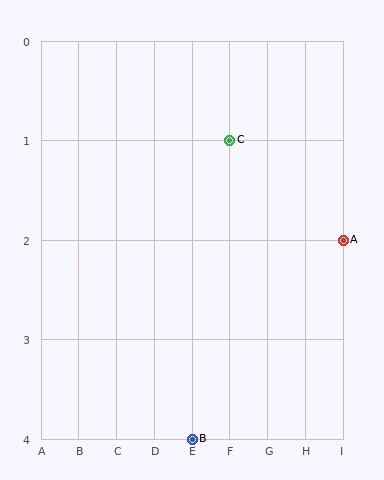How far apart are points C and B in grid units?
Points C and B are 1 column and 3 rows apart (about 3.2 grid units diagonally).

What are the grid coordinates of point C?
Point C is at grid coordinates (F, 1).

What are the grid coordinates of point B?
Point B is at grid coordinates (E, 4).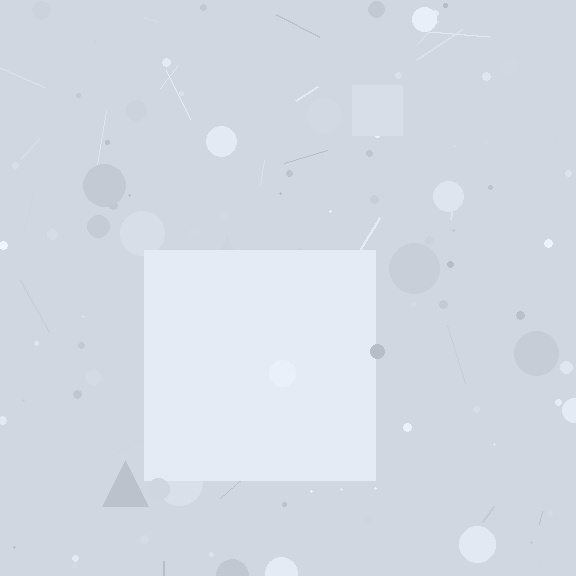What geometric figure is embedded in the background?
A square is embedded in the background.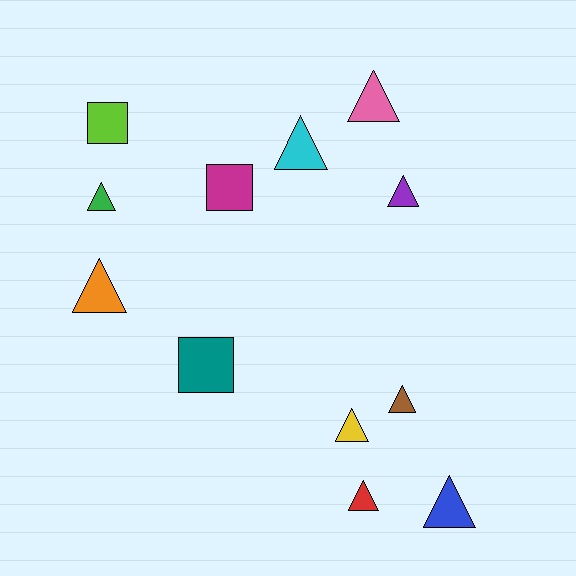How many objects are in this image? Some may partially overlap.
There are 12 objects.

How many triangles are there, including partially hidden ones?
There are 9 triangles.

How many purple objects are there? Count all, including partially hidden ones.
There is 1 purple object.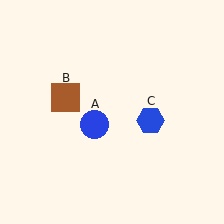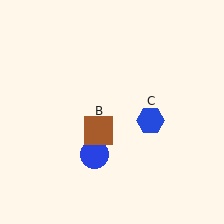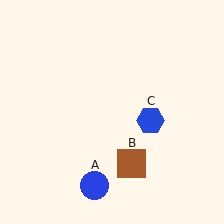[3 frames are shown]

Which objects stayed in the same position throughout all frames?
Blue hexagon (object C) remained stationary.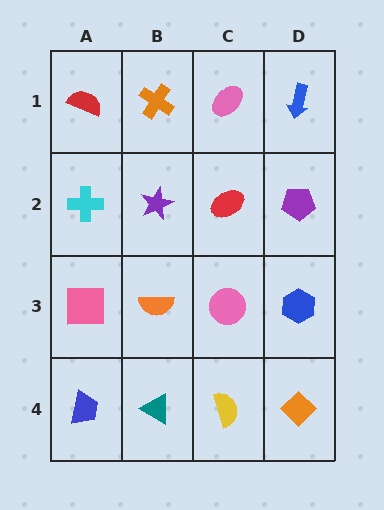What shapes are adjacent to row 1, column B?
A purple star (row 2, column B), a red semicircle (row 1, column A), a pink ellipse (row 1, column C).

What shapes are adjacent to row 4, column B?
An orange semicircle (row 3, column B), a blue trapezoid (row 4, column A), a yellow semicircle (row 4, column C).